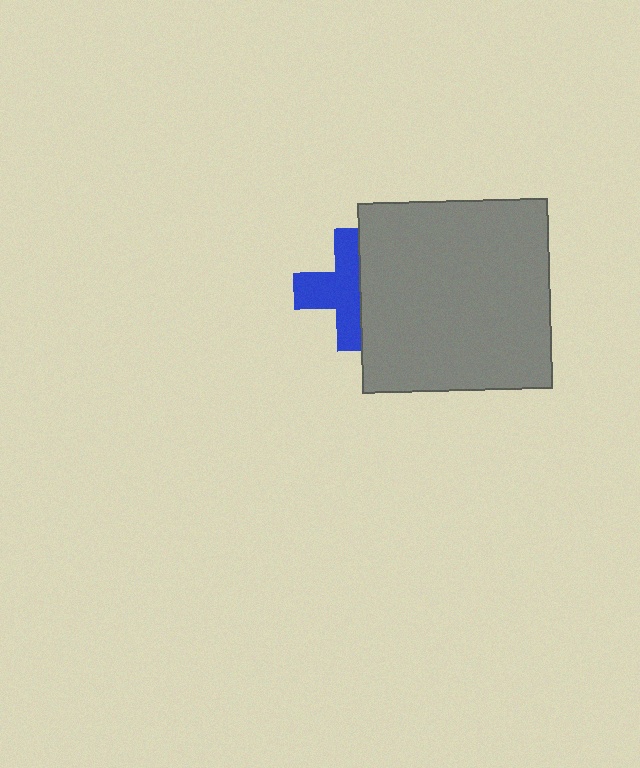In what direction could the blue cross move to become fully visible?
The blue cross could move left. That would shift it out from behind the gray square entirely.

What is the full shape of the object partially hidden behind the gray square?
The partially hidden object is a blue cross.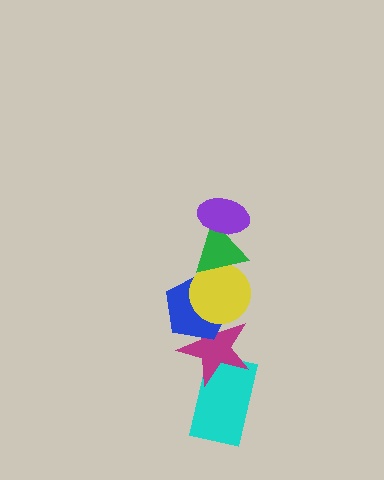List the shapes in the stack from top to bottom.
From top to bottom: the purple ellipse, the green triangle, the yellow circle, the blue pentagon, the magenta star, the cyan rectangle.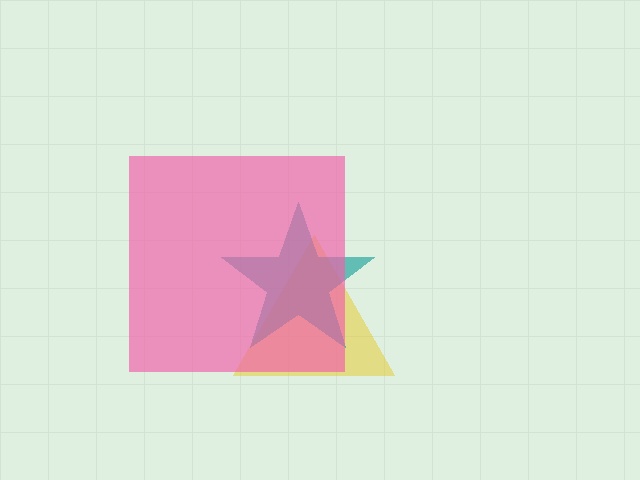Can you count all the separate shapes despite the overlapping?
Yes, there are 3 separate shapes.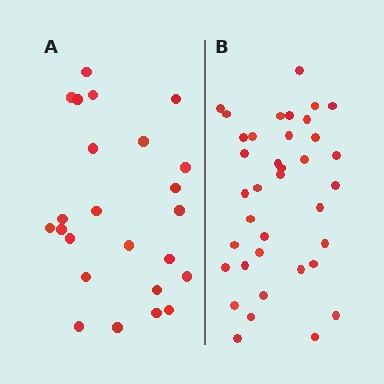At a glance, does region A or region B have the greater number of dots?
Region B (the right region) has more dots.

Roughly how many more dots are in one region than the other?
Region B has approximately 15 more dots than region A.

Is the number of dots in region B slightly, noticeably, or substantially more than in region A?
Region B has substantially more. The ratio is roughly 1.5 to 1.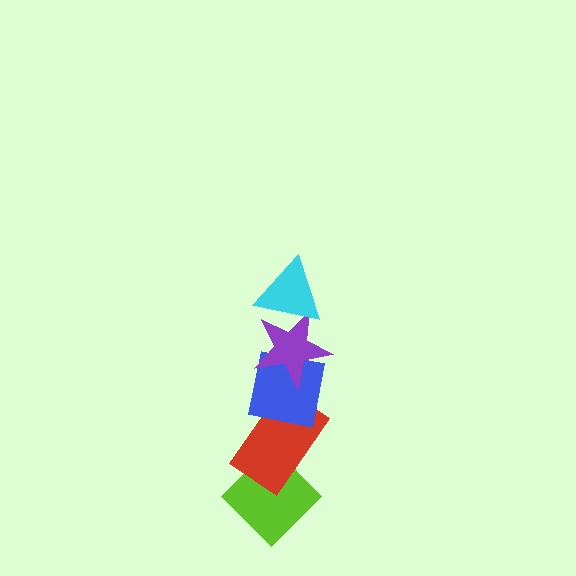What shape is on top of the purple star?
The cyan triangle is on top of the purple star.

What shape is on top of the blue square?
The purple star is on top of the blue square.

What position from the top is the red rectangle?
The red rectangle is 4th from the top.